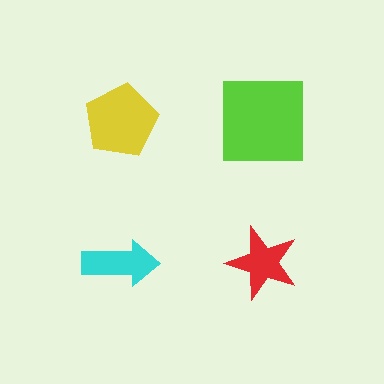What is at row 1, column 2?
A lime square.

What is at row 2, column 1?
A cyan arrow.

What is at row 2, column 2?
A red star.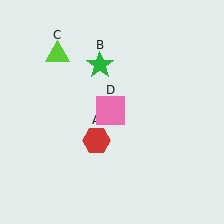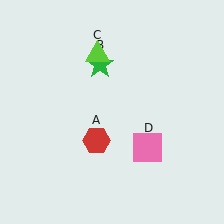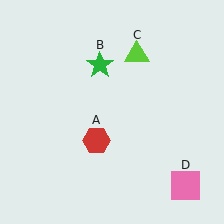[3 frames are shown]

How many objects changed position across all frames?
2 objects changed position: lime triangle (object C), pink square (object D).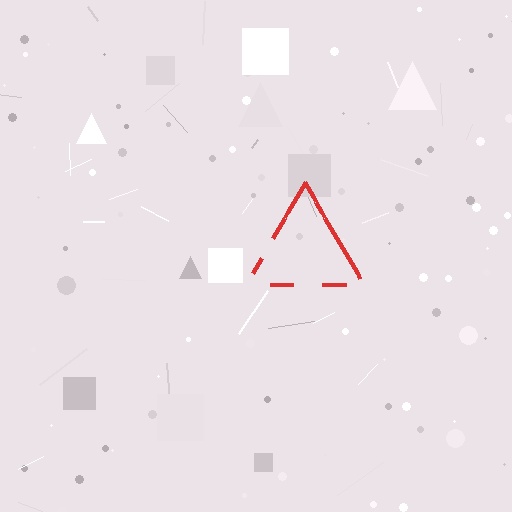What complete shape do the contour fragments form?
The contour fragments form a triangle.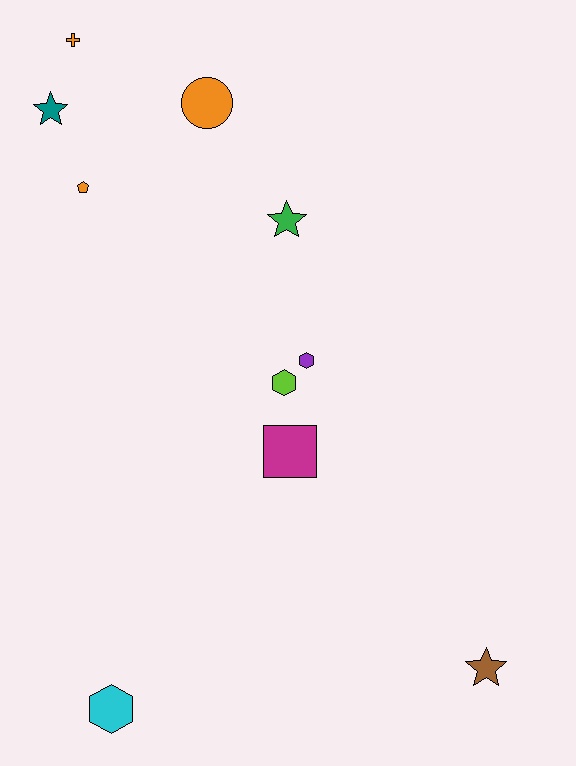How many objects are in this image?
There are 10 objects.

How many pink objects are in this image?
There are no pink objects.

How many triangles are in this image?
There are no triangles.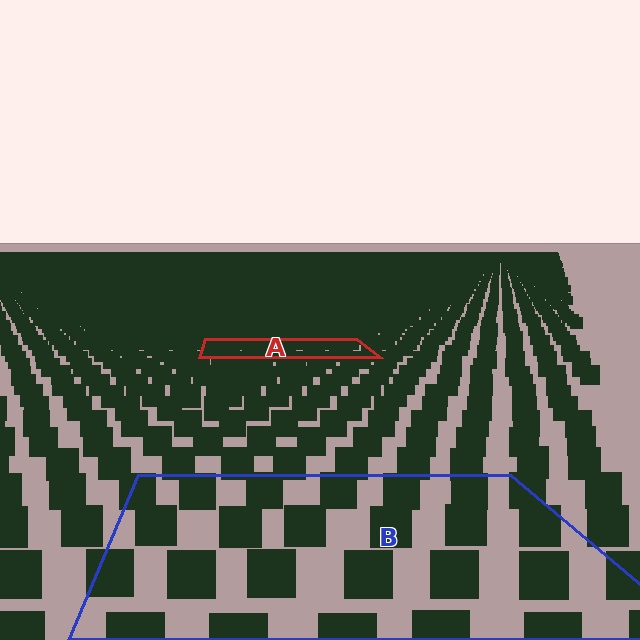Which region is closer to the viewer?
Region B is closer. The texture elements there are larger and more spread out.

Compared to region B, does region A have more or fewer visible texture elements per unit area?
Region A has more texture elements per unit area — they are packed more densely because it is farther away.